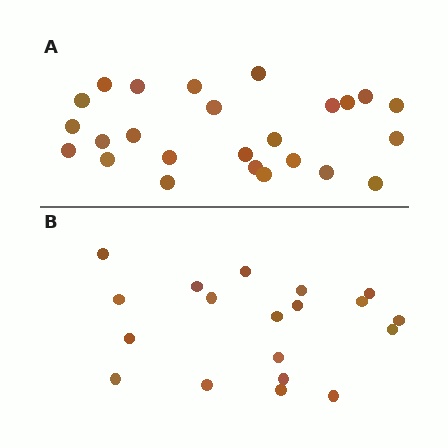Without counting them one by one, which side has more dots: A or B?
Region A (the top region) has more dots.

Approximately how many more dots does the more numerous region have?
Region A has about 6 more dots than region B.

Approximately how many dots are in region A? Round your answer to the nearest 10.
About 20 dots. (The exact count is 25, which rounds to 20.)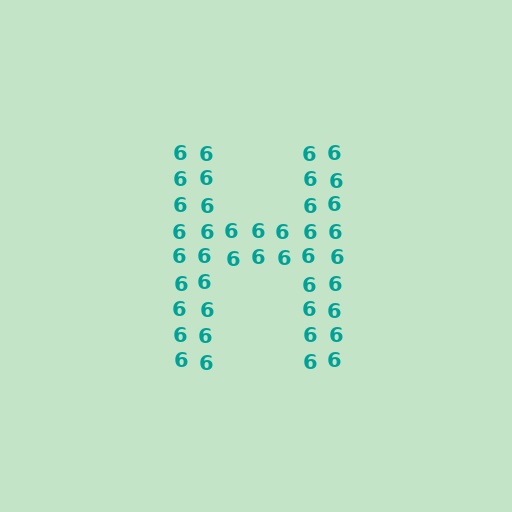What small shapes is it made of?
It is made of small digit 6's.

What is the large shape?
The large shape is the letter H.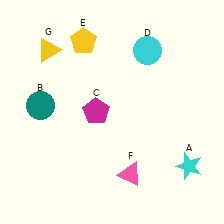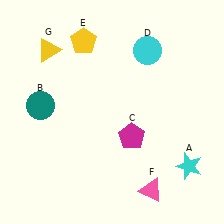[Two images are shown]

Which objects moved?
The objects that moved are: the magenta pentagon (C), the pink triangle (F).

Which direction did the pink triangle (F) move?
The pink triangle (F) moved right.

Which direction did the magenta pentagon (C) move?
The magenta pentagon (C) moved right.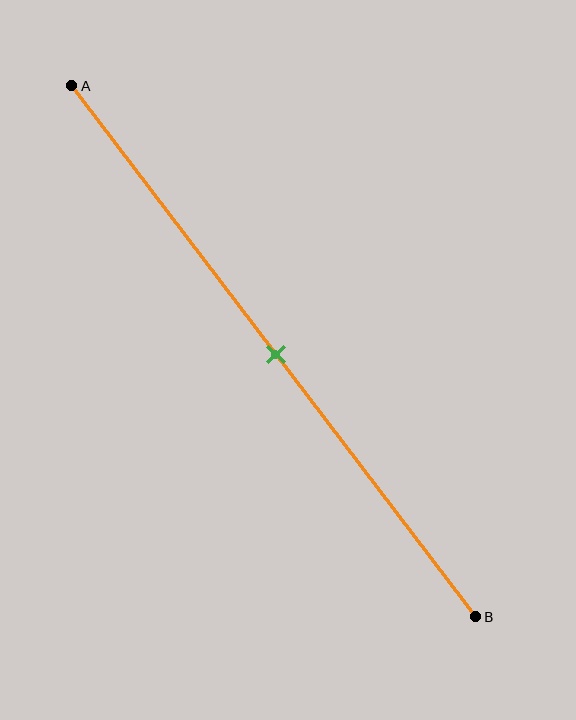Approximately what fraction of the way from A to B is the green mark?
The green mark is approximately 50% of the way from A to B.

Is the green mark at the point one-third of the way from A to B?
No, the mark is at about 50% from A, not at the 33% one-third point.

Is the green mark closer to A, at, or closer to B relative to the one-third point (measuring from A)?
The green mark is closer to point B than the one-third point of segment AB.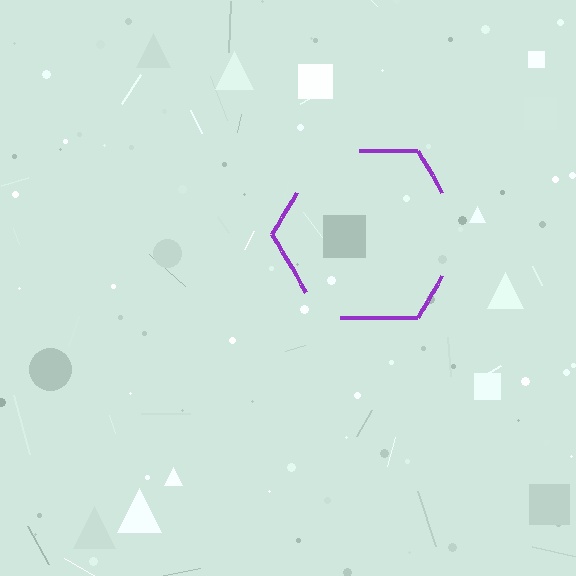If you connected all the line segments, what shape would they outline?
They would outline a hexagon.